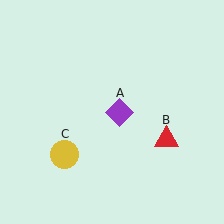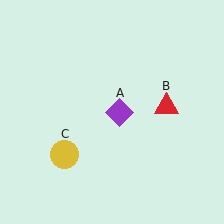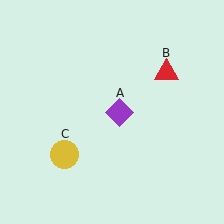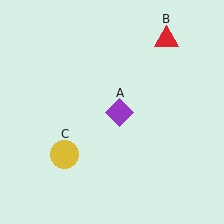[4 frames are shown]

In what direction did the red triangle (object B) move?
The red triangle (object B) moved up.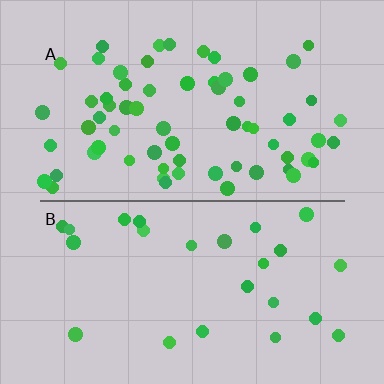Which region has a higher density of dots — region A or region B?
A (the top).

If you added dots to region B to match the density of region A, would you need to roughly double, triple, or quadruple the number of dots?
Approximately triple.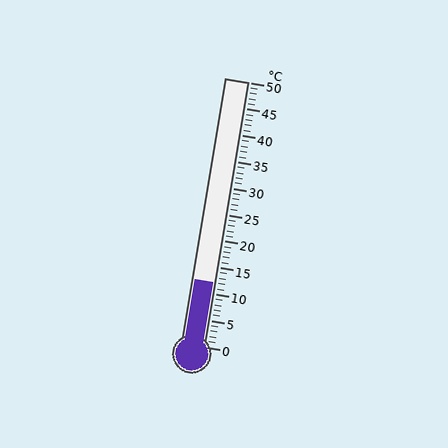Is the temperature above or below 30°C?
The temperature is below 30°C.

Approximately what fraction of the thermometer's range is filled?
The thermometer is filled to approximately 25% of its range.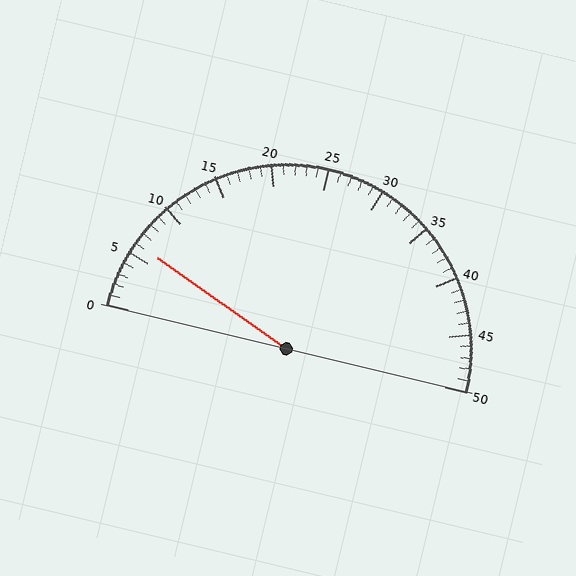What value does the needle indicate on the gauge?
The needle indicates approximately 6.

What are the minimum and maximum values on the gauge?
The gauge ranges from 0 to 50.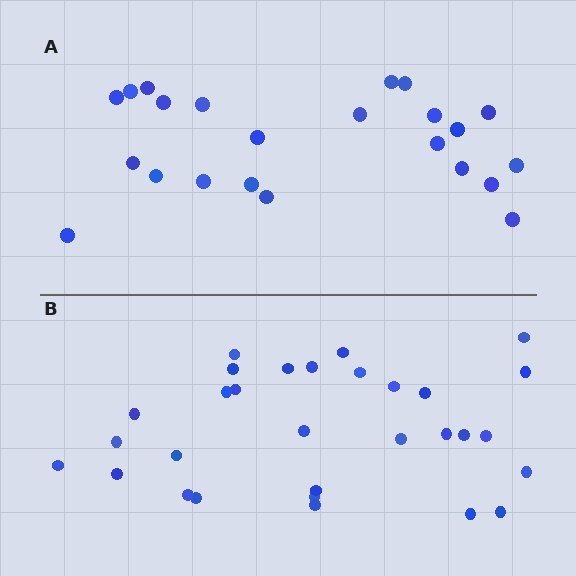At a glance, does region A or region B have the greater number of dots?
Region B (the bottom region) has more dots.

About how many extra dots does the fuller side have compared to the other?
Region B has roughly 8 or so more dots than region A.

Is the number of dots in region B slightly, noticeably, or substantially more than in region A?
Region B has noticeably more, but not dramatically so. The ratio is roughly 1.3 to 1.